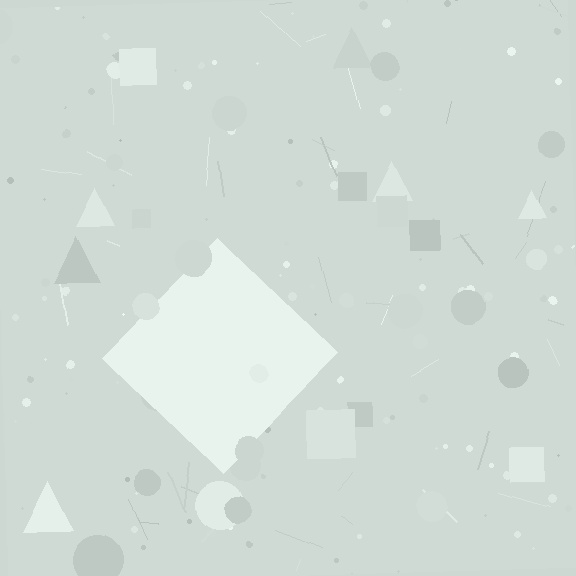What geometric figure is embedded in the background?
A diamond is embedded in the background.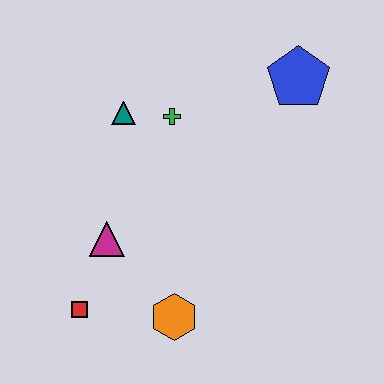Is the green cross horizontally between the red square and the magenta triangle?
No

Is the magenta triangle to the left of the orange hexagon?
Yes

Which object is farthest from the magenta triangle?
The blue pentagon is farthest from the magenta triangle.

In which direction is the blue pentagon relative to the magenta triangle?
The blue pentagon is to the right of the magenta triangle.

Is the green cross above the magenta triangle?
Yes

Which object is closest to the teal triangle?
The green cross is closest to the teal triangle.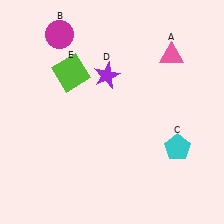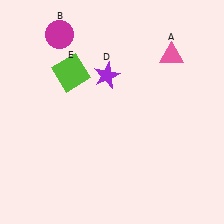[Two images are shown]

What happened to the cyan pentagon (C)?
The cyan pentagon (C) was removed in Image 2. It was in the bottom-right area of Image 1.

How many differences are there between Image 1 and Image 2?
There is 1 difference between the two images.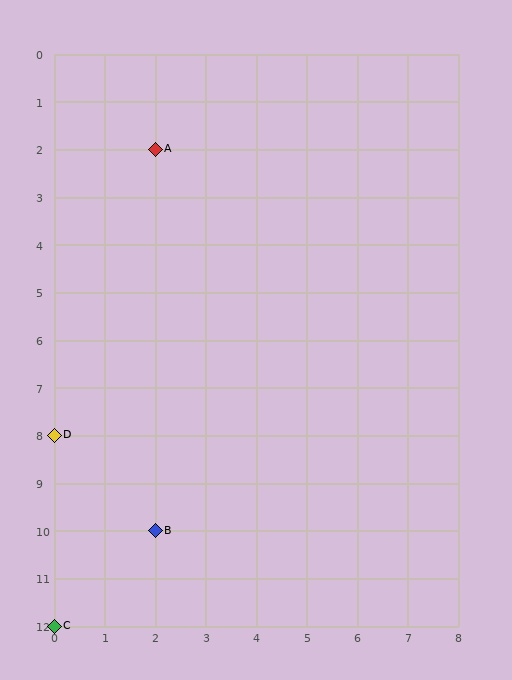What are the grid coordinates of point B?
Point B is at grid coordinates (2, 10).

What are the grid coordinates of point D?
Point D is at grid coordinates (0, 8).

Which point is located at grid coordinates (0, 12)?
Point C is at (0, 12).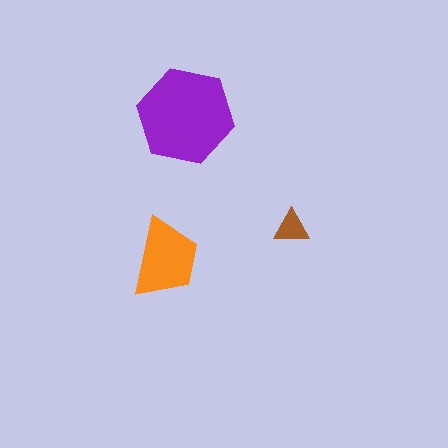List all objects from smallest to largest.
The brown triangle, the orange trapezoid, the purple hexagon.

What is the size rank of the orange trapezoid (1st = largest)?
2nd.